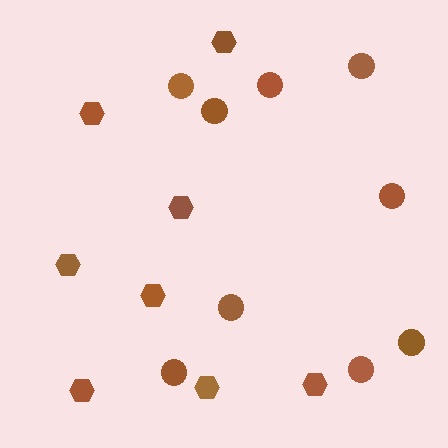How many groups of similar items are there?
There are 2 groups: one group of circles (9) and one group of hexagons (8).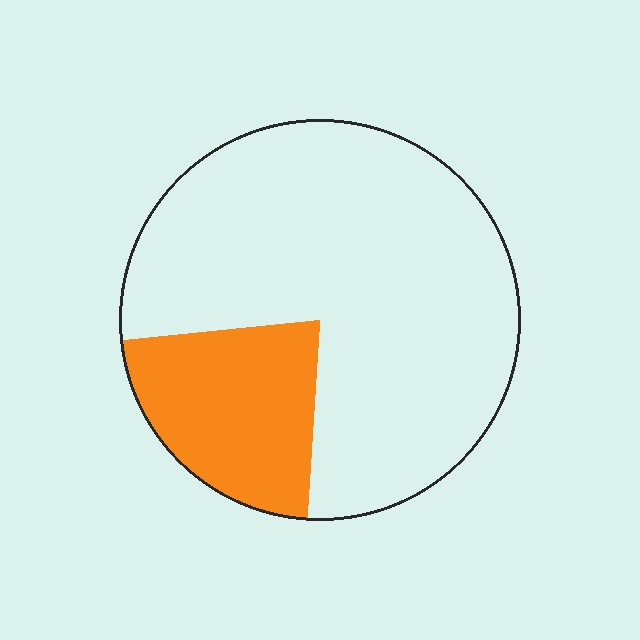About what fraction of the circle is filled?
About one fifth (1/5).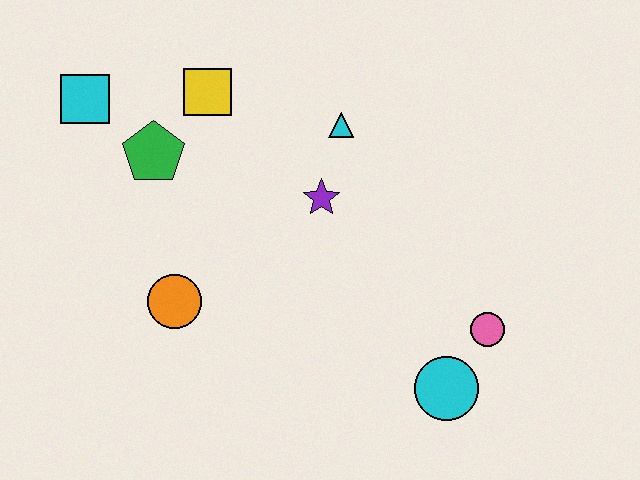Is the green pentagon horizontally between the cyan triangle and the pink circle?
No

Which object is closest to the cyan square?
The green pentagon is closest to the cyan square.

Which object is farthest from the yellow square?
The cyan circle is farthest from the yellow square.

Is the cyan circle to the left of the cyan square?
No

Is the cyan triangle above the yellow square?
No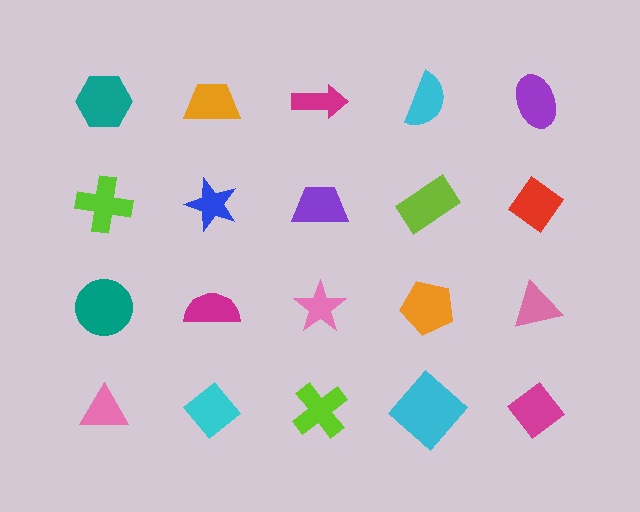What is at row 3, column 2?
A magenta semicircle.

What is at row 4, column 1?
A pink triangle.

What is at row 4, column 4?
A cyan diamond.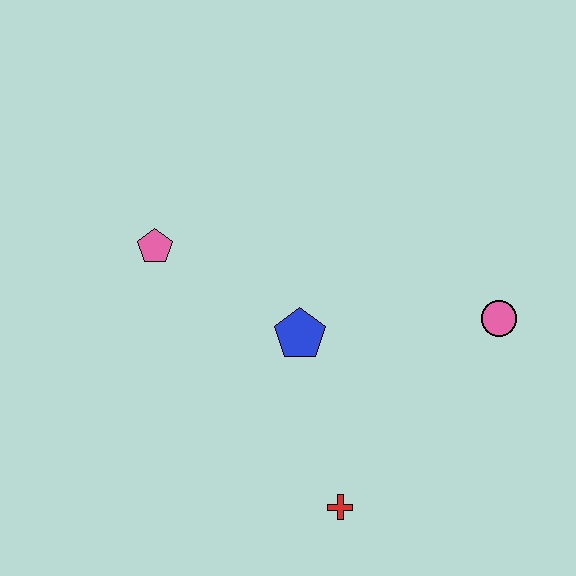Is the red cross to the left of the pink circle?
Yes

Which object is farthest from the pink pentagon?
The pink circle is farthest from the pink pentagon.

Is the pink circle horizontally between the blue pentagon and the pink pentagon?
No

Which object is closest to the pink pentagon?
The blue pentagon is closest to the pink pentagon.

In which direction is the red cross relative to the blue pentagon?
The red cross is below the blue pentagon.